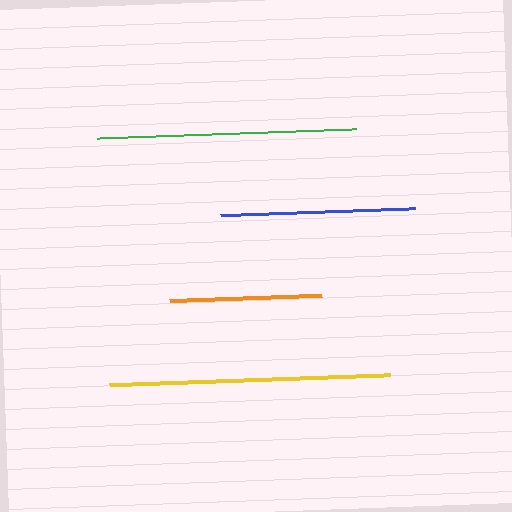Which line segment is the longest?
The yellow line is the longest at approximately 281 pixels.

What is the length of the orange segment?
The orange segment is approximately 152 pixels long.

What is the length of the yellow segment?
The yellow segment is approximately 281 pixels long.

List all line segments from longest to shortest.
From longest to shortest: yellow, green, blue, orange.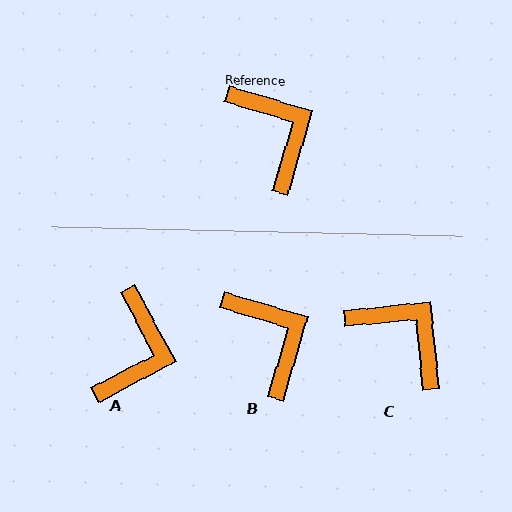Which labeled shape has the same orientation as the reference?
B.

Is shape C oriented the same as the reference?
No, it is off by about 22 degrees.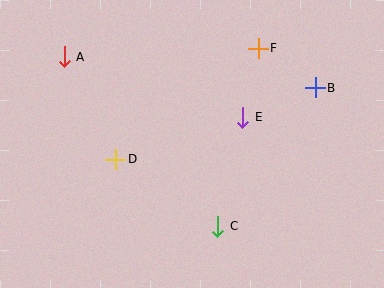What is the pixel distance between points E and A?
The distance between E and A is 188 pixels.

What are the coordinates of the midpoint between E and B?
The midpoint between E and B is at (279, 103).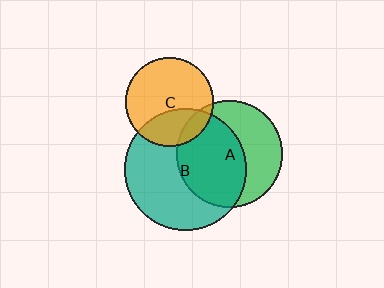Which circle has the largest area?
Circle B (teal).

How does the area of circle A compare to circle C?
Approximately 1.4 times.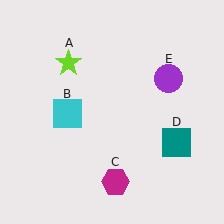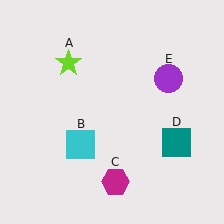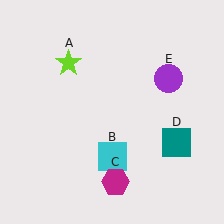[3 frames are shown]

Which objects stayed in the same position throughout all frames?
Lime star (object A) and magenta hexagon (object C) and teal square (object D) and purple circle (object E) remained stationary.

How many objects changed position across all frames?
1 object changed position: cyan square (object B).